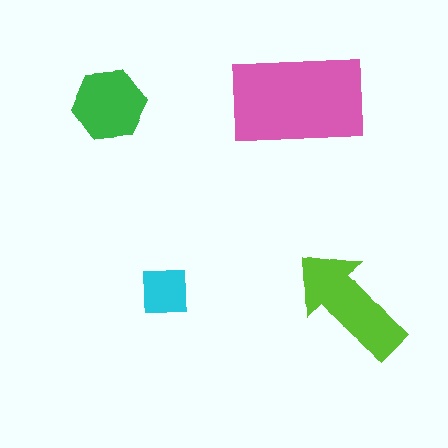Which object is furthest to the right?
The lime arrow is rightmost.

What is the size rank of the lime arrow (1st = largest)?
2nd.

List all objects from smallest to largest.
The cyan square, the green hexagon, the lime arrow, the pink rectangle.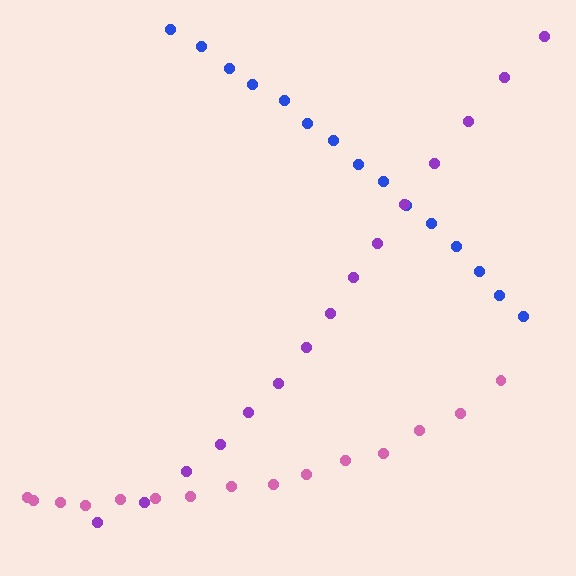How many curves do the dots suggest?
There are 3 distinct paths.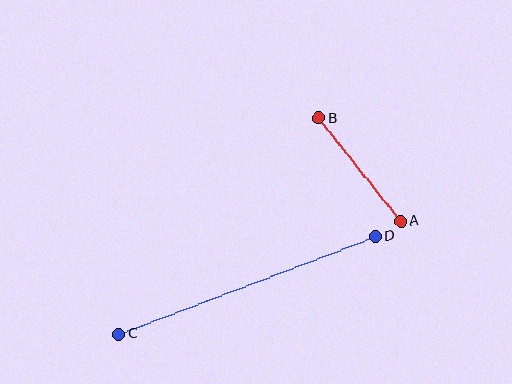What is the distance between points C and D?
The distance is approximately 274 pixels.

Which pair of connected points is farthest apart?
Points C and D are farthest apart.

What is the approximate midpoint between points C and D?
The midpoint is at approximately (247, 285) pixels.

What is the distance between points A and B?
The distance is approximately 132 pixels.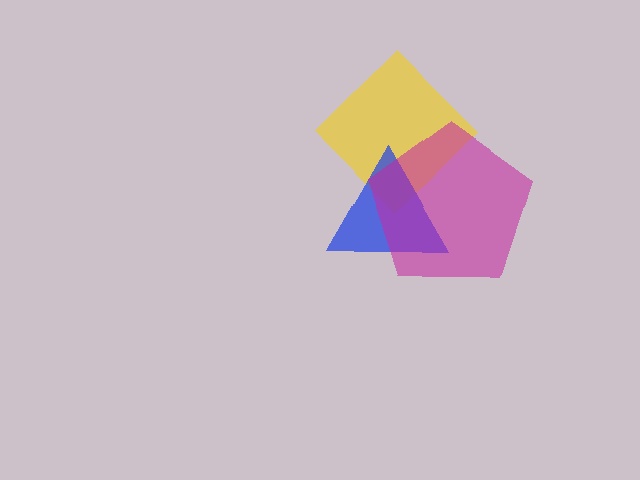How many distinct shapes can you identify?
There are 3 distinct shapes: a yellow diamond, a blue triangle, a magenta pentagon.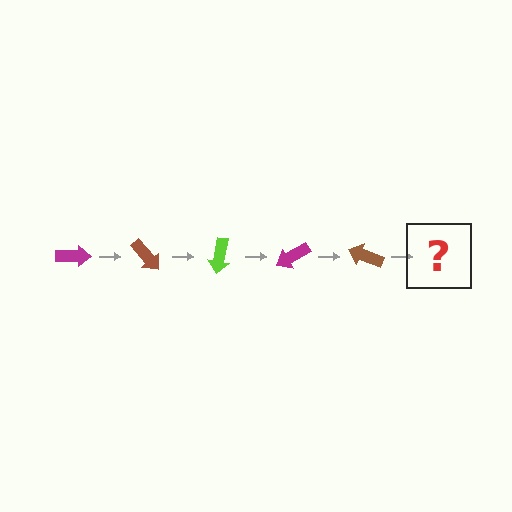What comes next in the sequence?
The next element should be a lime arrow, rotated 250 degrees from the start.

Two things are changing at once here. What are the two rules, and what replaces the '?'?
The two rules are that it rotates 50 degrees each step and the color cycles through magenta, brown, and lime. The '?' should be a lime arrow, rotated 250 degrees from the start.